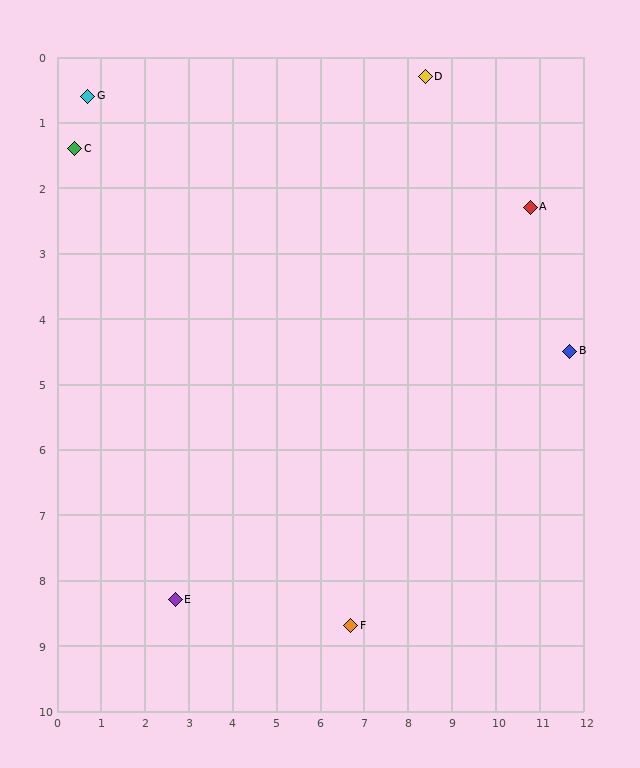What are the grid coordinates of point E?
Point E is at approximately (2.7, 8.3).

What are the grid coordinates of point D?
Point D is at approximately (8.4, 0.3).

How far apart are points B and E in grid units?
Points B and E are about 9.8 grid units apart.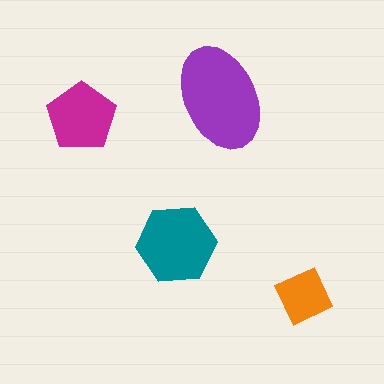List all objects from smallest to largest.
The orange square, the magenta pentagon, the teal hexagon, the purple ellipse.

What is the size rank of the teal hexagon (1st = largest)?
2nd.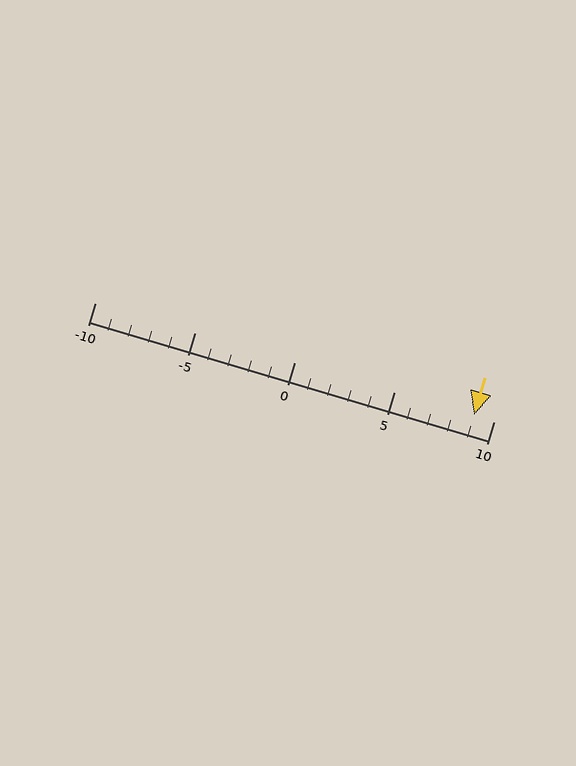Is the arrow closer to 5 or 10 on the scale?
The arrow is closer to 10.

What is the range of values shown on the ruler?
The ruler shows values from -10 to 10.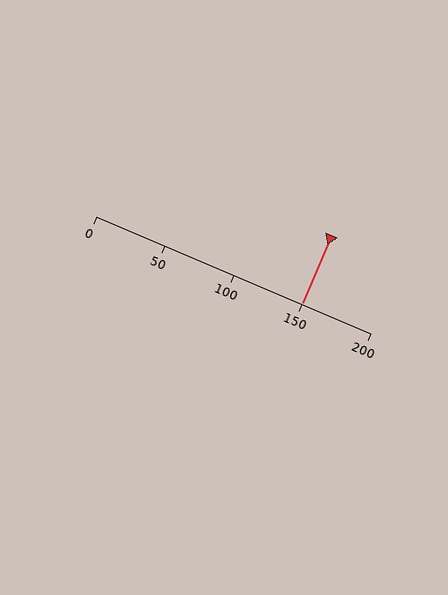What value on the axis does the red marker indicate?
The marker indicates approximately 150.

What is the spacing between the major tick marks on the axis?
The major ticks are spaced 50 apart.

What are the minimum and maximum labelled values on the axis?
The axis runs from 0 to 200.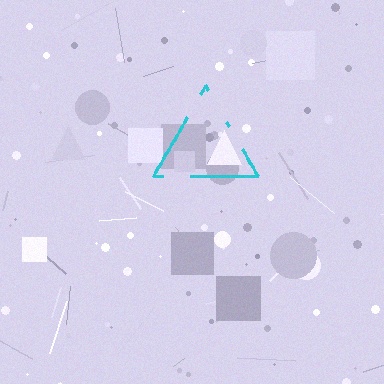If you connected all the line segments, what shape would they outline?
They would outline a triangle.